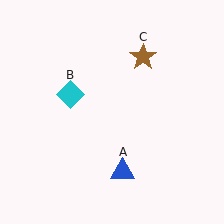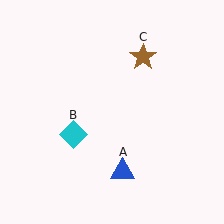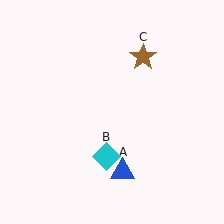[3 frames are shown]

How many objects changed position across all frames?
1 object changed position: cyan diamond (object B).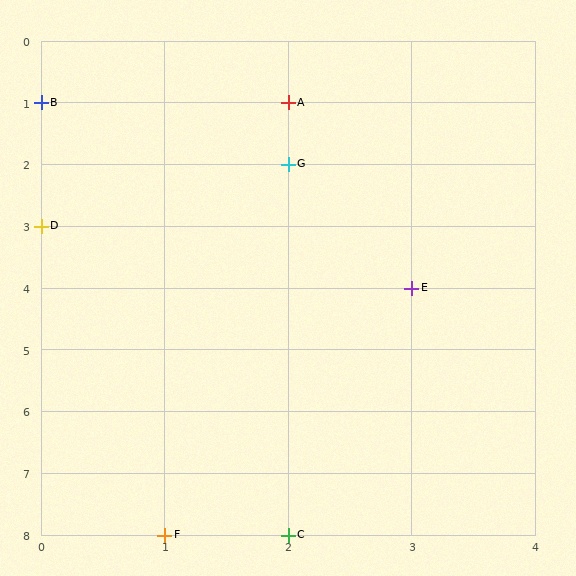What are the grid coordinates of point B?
Point B is at grid coordinates (0, 1).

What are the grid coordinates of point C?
Point C is at grid coordinates (2, 8).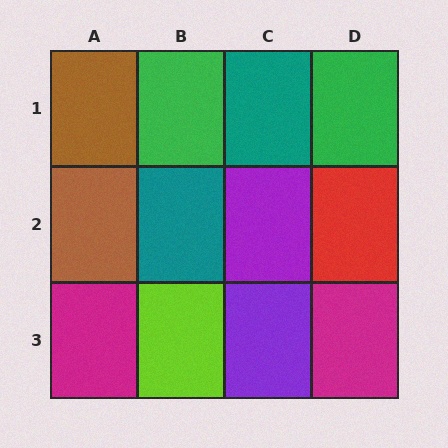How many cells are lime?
1 cell is lime.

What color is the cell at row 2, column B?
Teal.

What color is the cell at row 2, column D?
Red.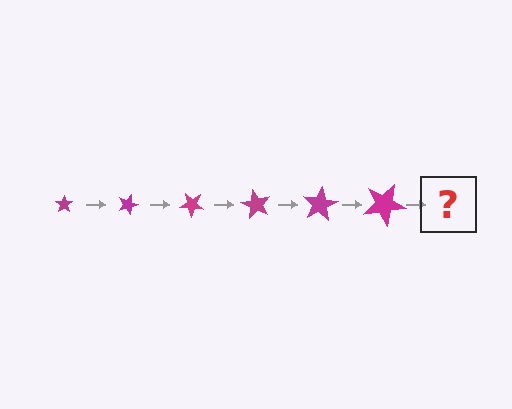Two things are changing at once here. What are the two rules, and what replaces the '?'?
The two rules are that the star grows larger each step and it rotates 20 degrees each step. The '?' should be a star, larger than the previous one and rotated 120 degrees from the start.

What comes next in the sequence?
The next element should be a star, larger than the previous one and rotated 120 degrees from the start.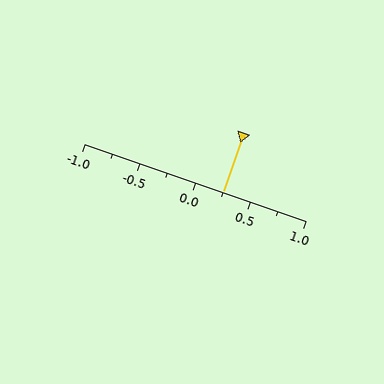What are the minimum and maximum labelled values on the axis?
The axis runs from -1.0 to 1.0.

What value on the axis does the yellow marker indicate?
The marker indicates approximately 0.25.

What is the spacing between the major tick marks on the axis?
The major ticks are spaced 0.5 apart.